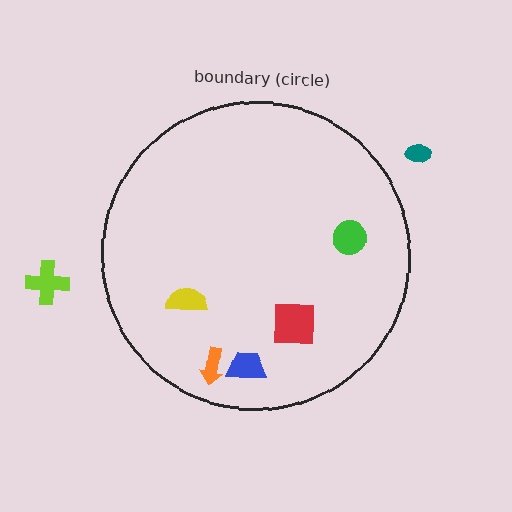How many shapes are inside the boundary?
5 inside, 2 outside.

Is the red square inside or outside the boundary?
Inside.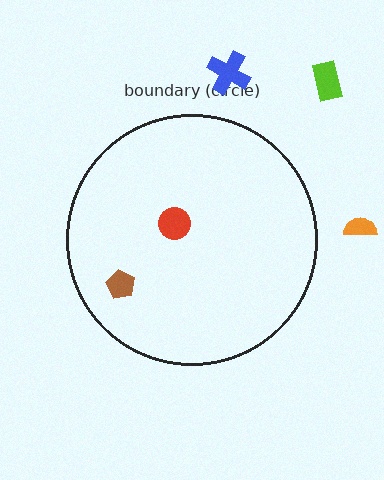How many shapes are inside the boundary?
2 inside, 3 outside.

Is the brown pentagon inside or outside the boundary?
Inside.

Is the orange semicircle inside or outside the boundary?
Outside.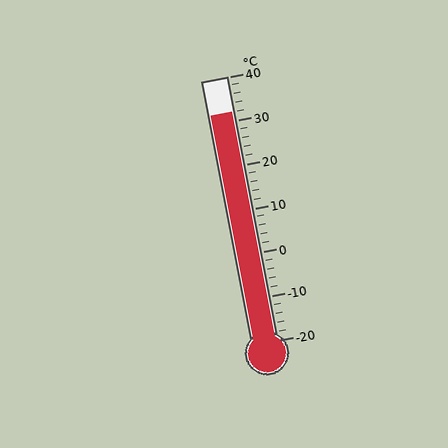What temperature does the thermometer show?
The thermometer shows approximately 32°C.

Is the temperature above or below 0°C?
The temperature is above 0°C.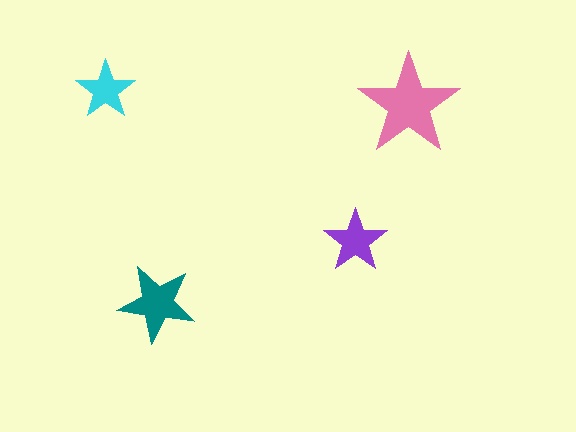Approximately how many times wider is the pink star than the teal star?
About 1.5 times wider.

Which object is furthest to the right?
The pink star is rightmost.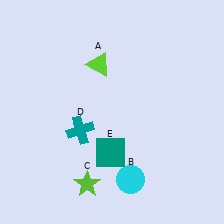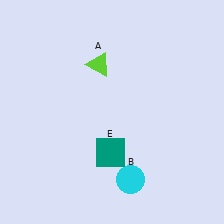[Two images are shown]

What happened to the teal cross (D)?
The teal cross (D) was removed in Image 2. It was in the bottom-left area of Image 1.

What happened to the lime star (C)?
The lime star (C) was removed in Image 2. It was in the bottom-left area of Image 1.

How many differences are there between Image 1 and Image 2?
There are 2 differences between the two images.